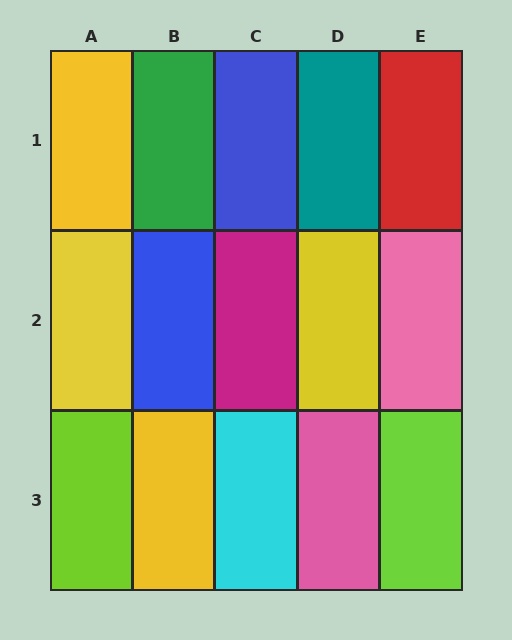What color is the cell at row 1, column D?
Teal.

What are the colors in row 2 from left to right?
Yellow, blue, magenta, yellow, pink.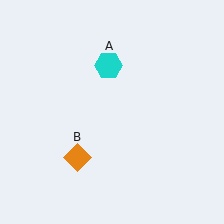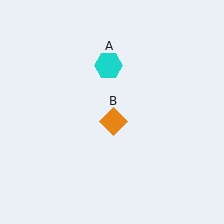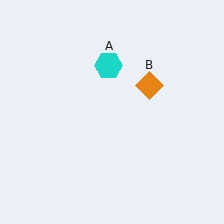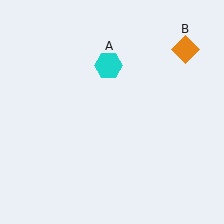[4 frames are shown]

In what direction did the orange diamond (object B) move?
The orange diamond (object B) moved up and to the right.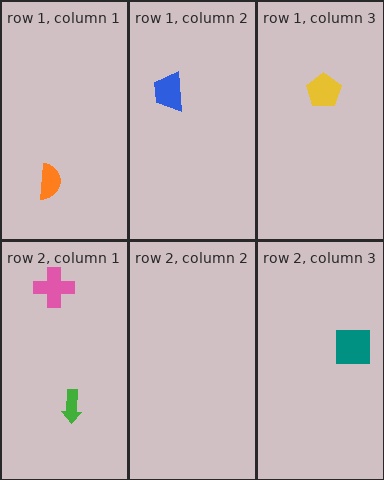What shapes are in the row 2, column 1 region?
The green arrow, the pink cross.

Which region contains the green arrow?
The row 2, column 1 region.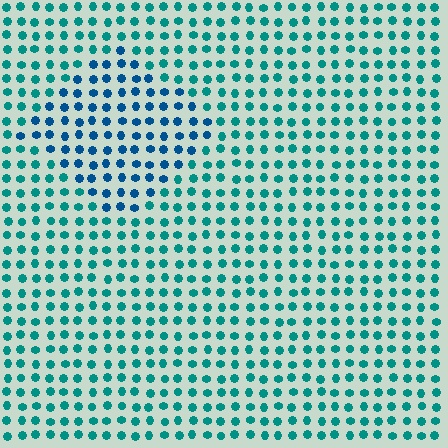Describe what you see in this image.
The image is filled with small teal elements in a uniform arrangement. A diamond-shaped region is visible where the elements are tinted to a slightly different hue, forming a subtle color boundary.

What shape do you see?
I see a diamond.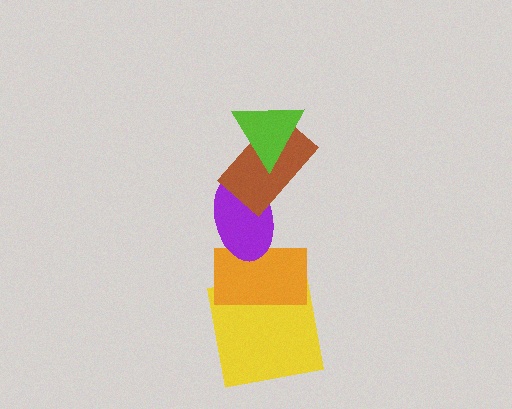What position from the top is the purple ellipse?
The purple ellipse is 3rd from the top.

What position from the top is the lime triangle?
The lime triangle is 1st from the top.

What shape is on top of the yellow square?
The orange rectangle is on top of the yellow square.